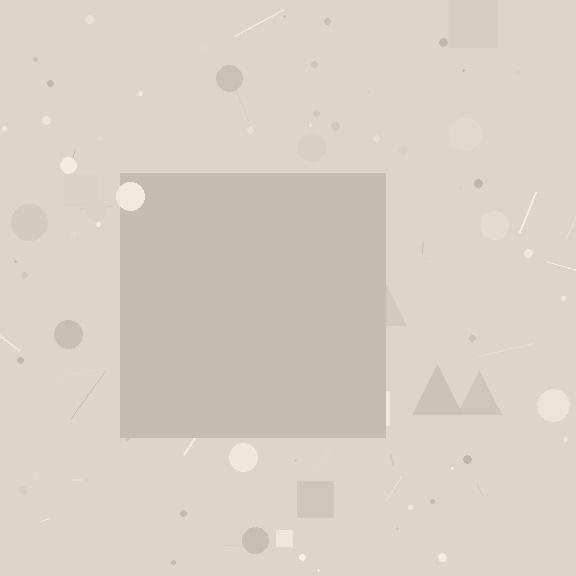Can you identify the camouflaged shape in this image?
The camouflaged shape is a square.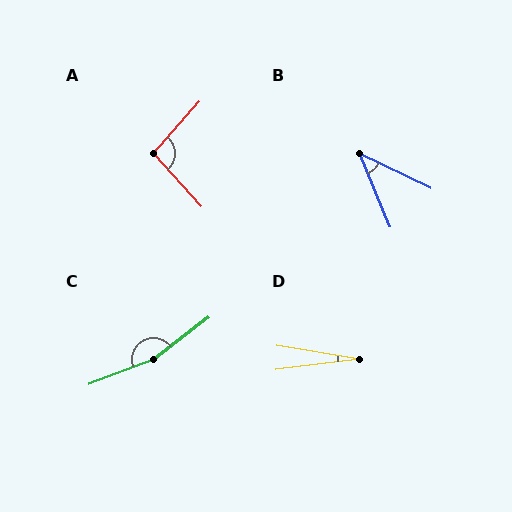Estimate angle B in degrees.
Approximately 42 degrees.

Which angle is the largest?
C, at approximately 163 degrees.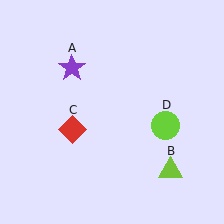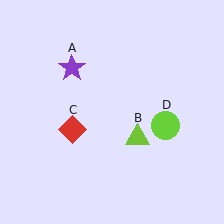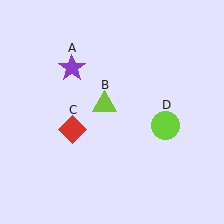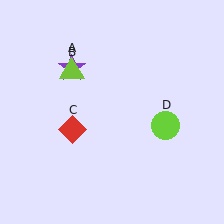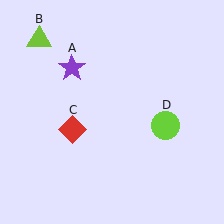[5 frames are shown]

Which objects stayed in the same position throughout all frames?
Purple star (object A) and red diamond (object C) and lime circle (object D) remained stationary.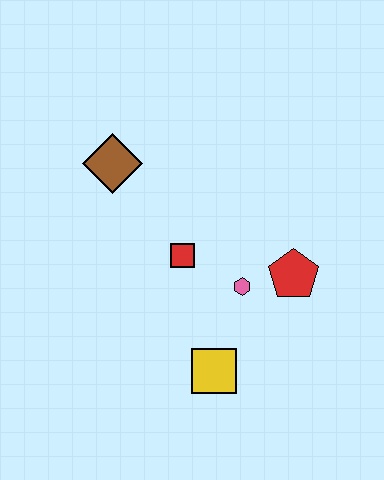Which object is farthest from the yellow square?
The brown diamond is farthest from the yellow square.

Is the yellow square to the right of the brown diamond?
Yes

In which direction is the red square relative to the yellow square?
The red square is above the yellow square.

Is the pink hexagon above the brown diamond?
No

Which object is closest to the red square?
The pink hexagon is closest to the red square.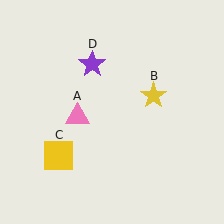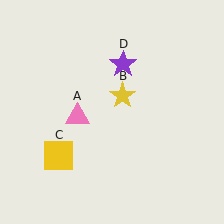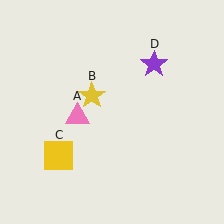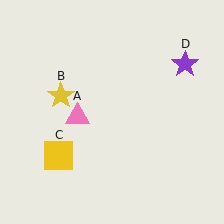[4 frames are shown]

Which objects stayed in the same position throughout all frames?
Pink triangle (object A) and yellow square (object C) remained stationary.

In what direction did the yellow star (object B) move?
The yellow star (object B) moved left.